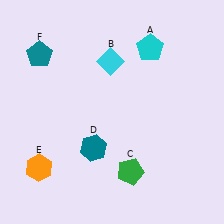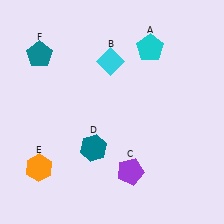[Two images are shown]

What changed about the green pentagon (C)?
In Image 1, C is green. In Image 2, it changed to purple.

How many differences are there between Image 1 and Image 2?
There is 1 difference between the two images.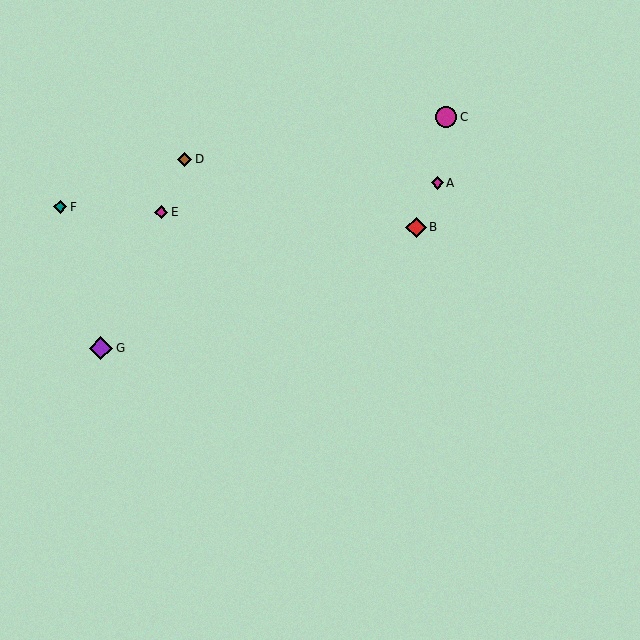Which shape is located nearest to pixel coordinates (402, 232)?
The red diamond (labeled B) at (416, 227) is nearest to that location.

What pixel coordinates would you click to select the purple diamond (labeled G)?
Click at (101, 348) to select the purple diamond G.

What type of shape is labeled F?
Shape F is a teal diamond.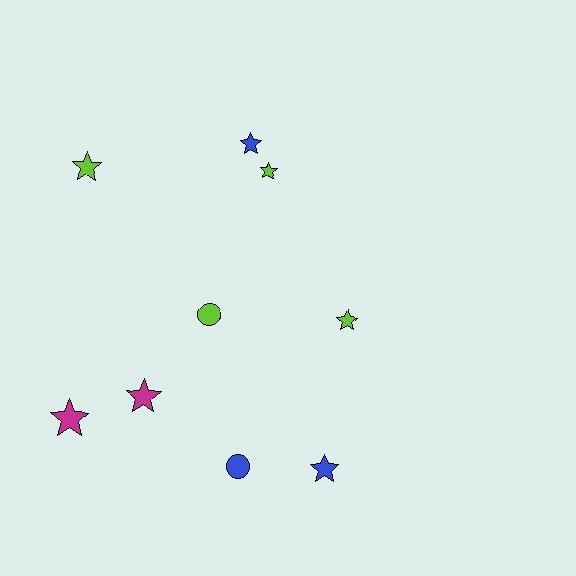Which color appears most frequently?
Lime, with 4 objects.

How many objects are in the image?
There are 9 objects.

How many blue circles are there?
There is 1 blue circle.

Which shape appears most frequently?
Star, with 7 objects.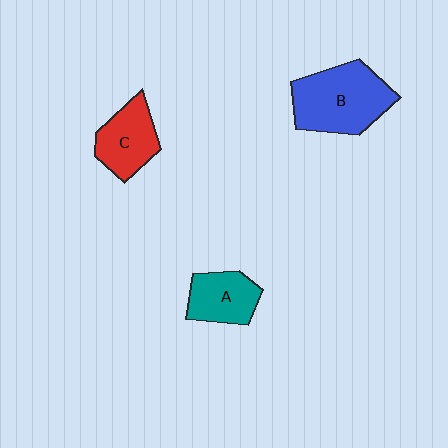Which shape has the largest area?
Shape B (blue).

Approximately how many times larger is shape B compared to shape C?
Approximately 1.6 times.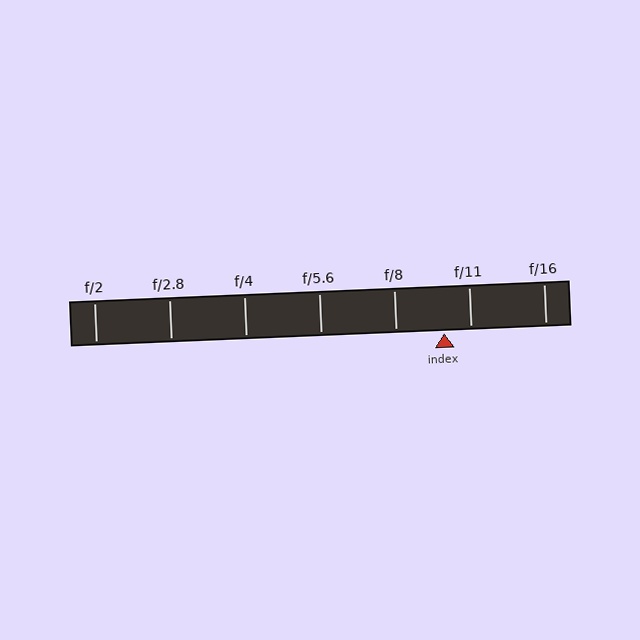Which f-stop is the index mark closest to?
The index mark is closest to f/11.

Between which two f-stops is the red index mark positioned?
The index mark is between f/8 and f/11.